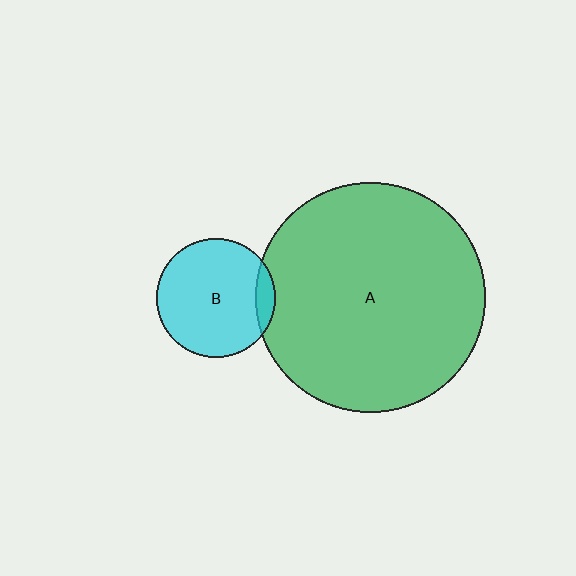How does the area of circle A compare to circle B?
Approximately 3.8 times.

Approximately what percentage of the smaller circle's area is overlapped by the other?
Approximately 10%.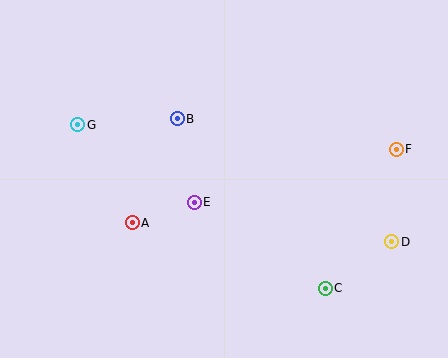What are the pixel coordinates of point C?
Point C is at (325, 288).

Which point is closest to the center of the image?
Point E at (194, 202) is closest to the center.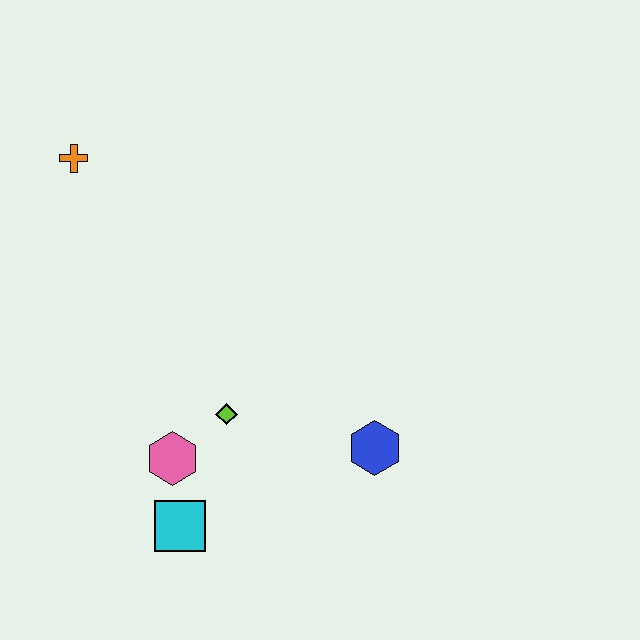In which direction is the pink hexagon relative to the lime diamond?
The pink hexagon is to the left of the lime diamond.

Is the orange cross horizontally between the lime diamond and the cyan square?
No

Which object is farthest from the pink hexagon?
The orange cross is farthest from the pink hexagon.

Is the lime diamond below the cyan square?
No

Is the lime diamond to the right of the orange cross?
Yes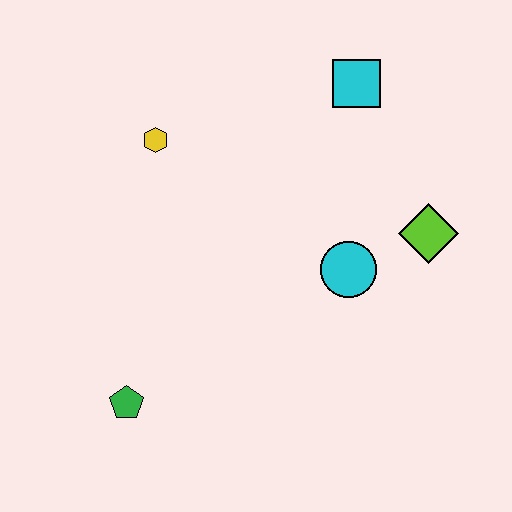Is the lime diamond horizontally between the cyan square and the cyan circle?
No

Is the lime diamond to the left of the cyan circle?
No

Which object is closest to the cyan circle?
The lime diamond is closest to the cyan circle.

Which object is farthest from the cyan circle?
The green pentagon is farthest from the cyan circle.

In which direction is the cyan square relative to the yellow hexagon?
The cyan square is to the right of the yellow hexagon.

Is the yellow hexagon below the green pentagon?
No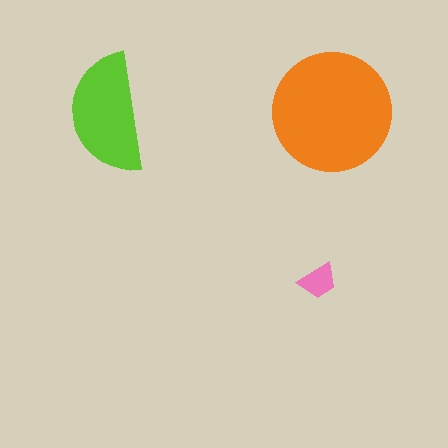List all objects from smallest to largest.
The pink trapezoid, the lime semicircle, the orange circle.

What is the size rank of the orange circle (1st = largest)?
1st.